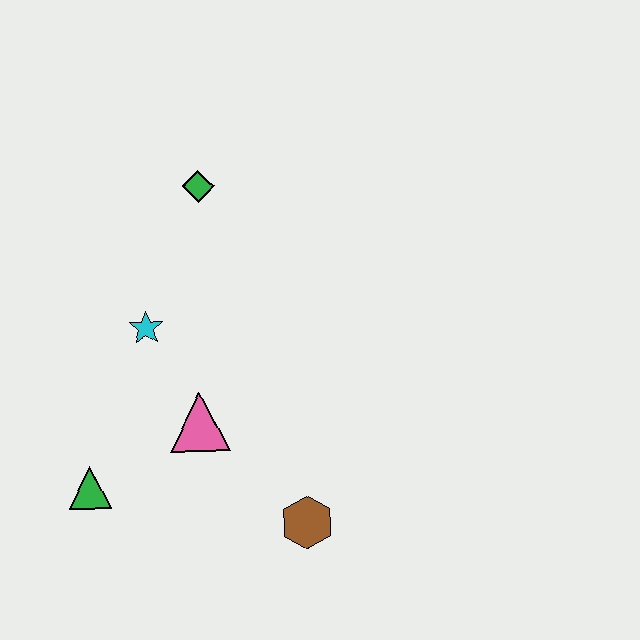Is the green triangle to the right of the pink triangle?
No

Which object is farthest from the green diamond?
The brown hexagon is farthest from the green diamond.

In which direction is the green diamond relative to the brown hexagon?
The green diamond is above the brown hexagon.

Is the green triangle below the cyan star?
Yes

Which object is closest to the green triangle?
The pink triangle is closest to the green triangle.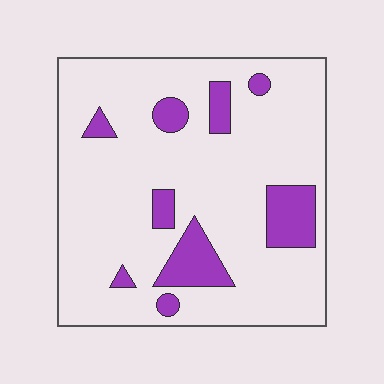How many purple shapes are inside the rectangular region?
9.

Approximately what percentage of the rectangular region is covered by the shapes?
Approximately 15%.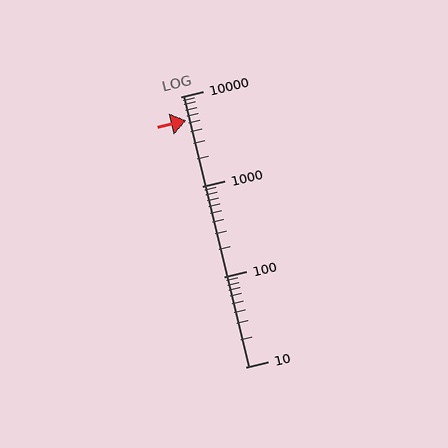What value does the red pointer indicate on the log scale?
The pointer indicates approximately 5400.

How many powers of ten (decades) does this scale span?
The scale spans 3 decades, from 10 to 10000.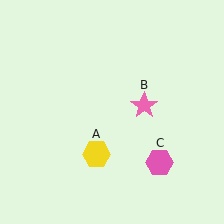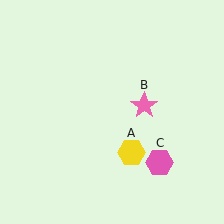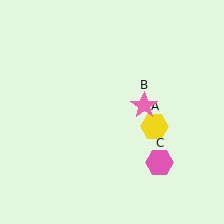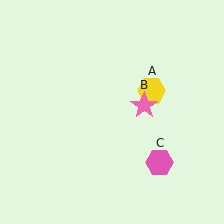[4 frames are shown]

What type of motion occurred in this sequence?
The yellow hexagon (object A) rotated counterclockwise around the center of the scene.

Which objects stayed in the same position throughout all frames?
Pink star (object B) and pink hexagon (object C) remained stationary.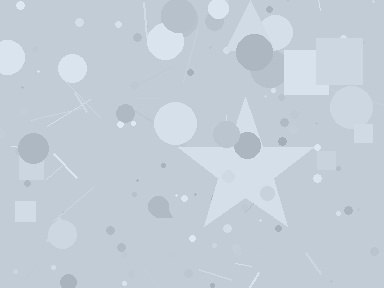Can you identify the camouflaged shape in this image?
The camouflaged shape is a star.